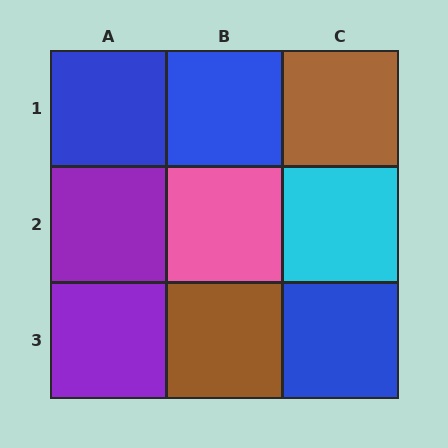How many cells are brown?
2 cells are brown.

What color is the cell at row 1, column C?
Brown.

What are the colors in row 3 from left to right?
Purple, brown, blue.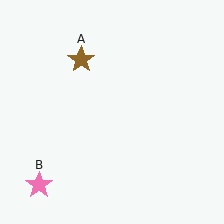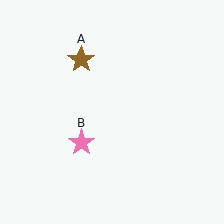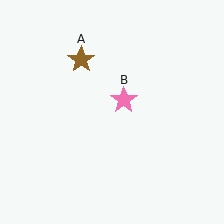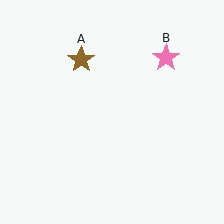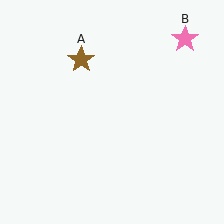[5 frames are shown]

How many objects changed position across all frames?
1 object changed position: pink star (object B).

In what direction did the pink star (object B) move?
The pink star (object B) moved up and to the right.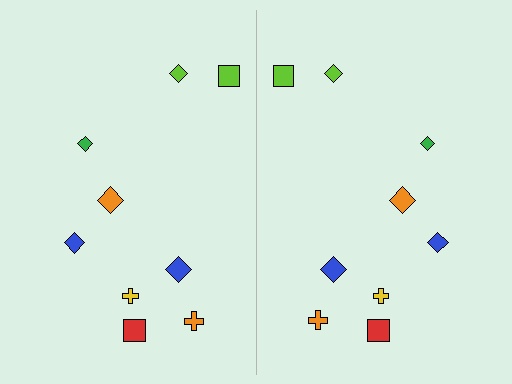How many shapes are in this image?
There are 18 shapes in this image.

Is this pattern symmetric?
Yes, this pattern has bilateral (reflection) symmetry.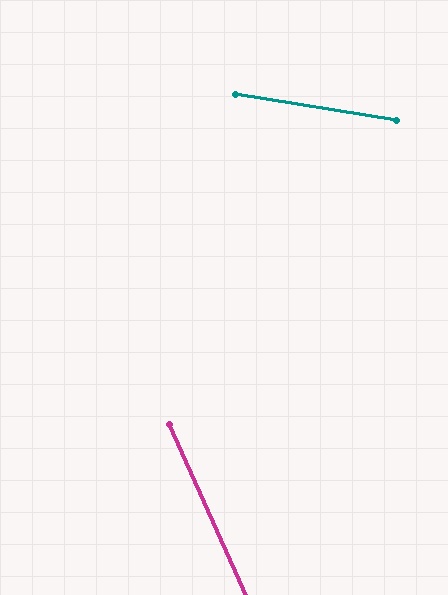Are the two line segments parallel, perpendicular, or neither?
Neither parallel nor perpendicular — they differ by about 57°.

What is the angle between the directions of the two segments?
Approximately 57 degrees.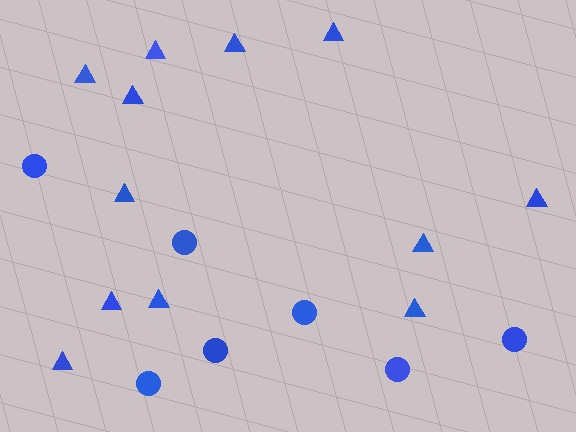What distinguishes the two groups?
There are 2 groups: one group of circles (7) and one group of triangles (12).